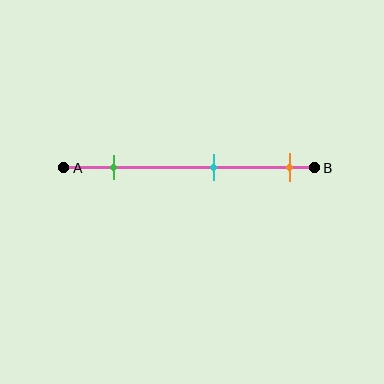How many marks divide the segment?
There are 3 marks dividing the segment.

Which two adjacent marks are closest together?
The cyan and orange marks are the closest adjacent pair.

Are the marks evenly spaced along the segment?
Yes, the marks are approximately evenly spaced.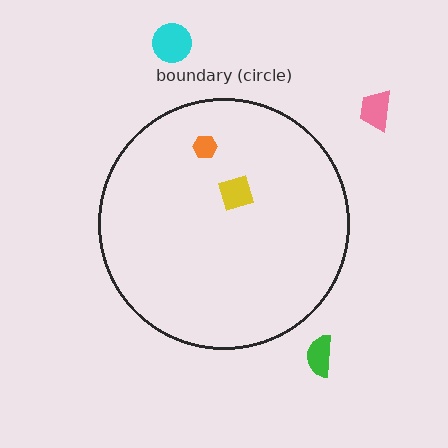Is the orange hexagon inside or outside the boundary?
Inside.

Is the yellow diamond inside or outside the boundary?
Inside.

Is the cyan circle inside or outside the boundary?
Outside.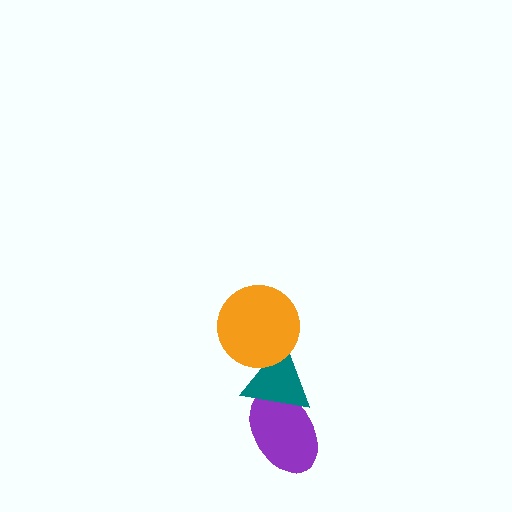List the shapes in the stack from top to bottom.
From top to bottom: the orange circle, the teal triangle, the purple ellipse.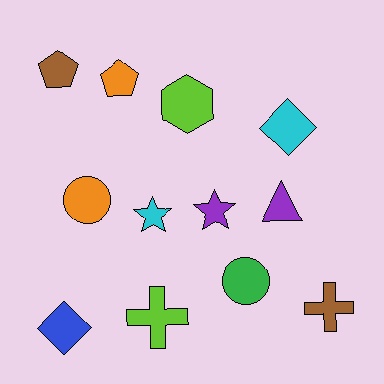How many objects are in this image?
There are 12 objects.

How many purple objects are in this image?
There are 2 purple objects.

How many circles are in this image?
There are 2 circles.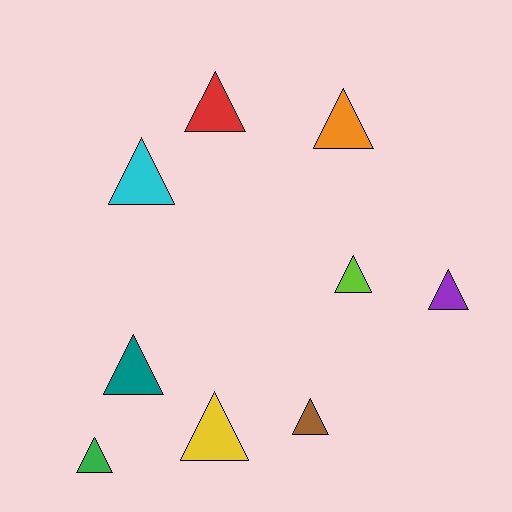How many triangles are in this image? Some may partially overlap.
There are 9 triangles.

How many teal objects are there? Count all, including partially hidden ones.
There is 1 teal object.